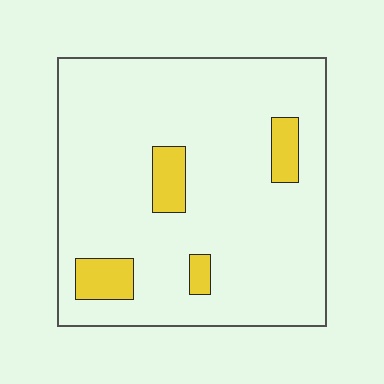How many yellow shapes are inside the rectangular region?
4.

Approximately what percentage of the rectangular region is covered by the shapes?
Approximately 10%.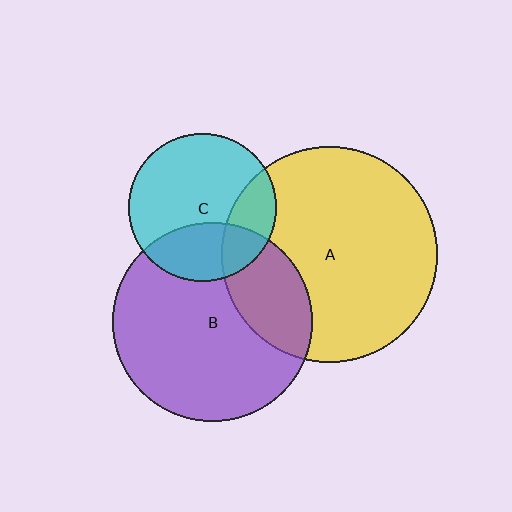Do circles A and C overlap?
Yes.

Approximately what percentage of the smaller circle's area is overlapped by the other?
Approximately 20%.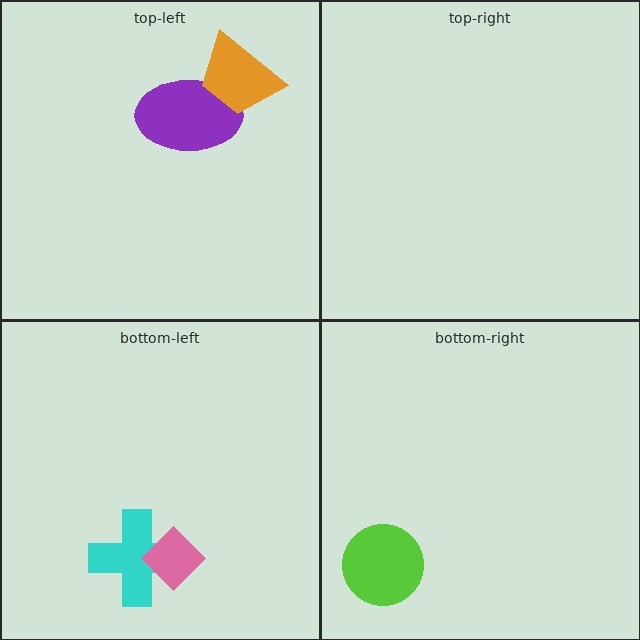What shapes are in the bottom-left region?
The cyan cross, the pink diamond.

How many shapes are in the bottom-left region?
2.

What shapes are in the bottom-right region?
The lime circle.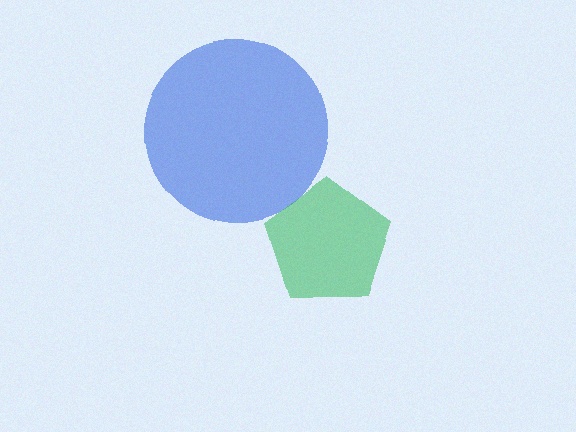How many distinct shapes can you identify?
There are 2 distinct shapes: a blue circle, a green pentagon.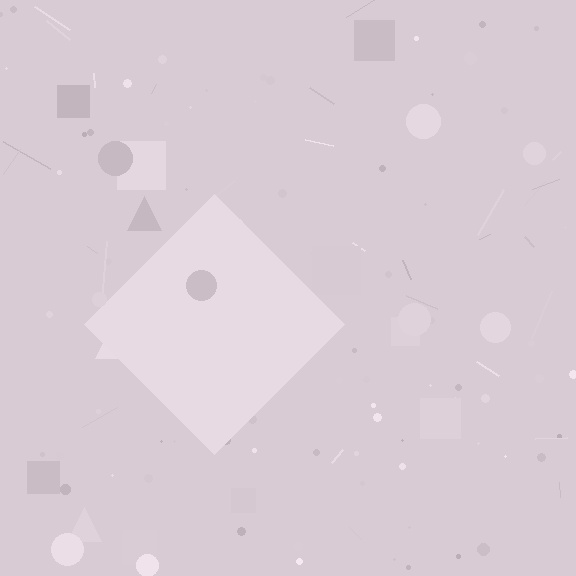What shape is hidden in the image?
A diamond is hidden in the image.